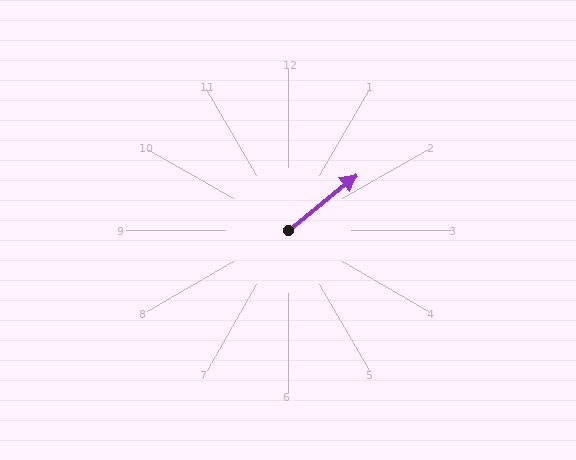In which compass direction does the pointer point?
Northeast.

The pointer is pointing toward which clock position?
Roughly 2 o'clock.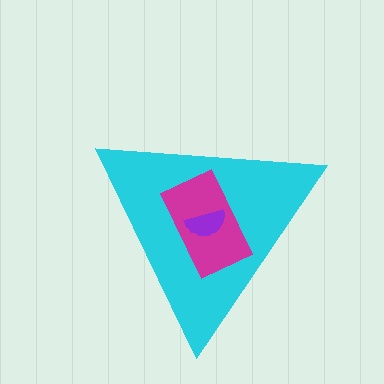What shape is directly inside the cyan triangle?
The magenta rectangle.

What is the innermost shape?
The purple semicircle.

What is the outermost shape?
The cyan triangle.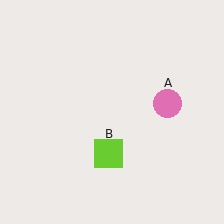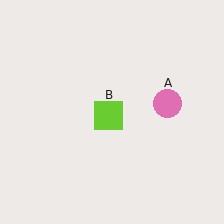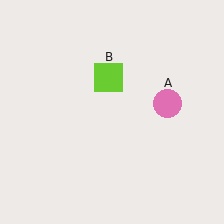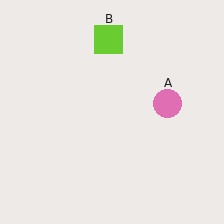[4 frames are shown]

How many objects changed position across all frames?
1 object changed position: lime square (object B).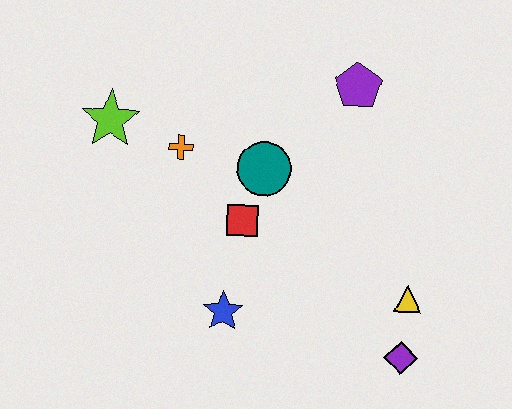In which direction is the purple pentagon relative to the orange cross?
The purple pentagon is to the right of the orange cross.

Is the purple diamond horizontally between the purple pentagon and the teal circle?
No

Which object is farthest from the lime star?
The purple diamond is farthest from the lime star.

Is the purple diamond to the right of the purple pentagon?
Yes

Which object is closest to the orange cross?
The lime star is closest to the orange cross.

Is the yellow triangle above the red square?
No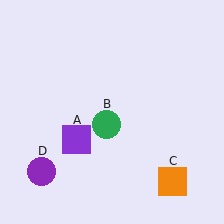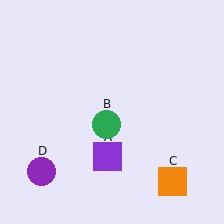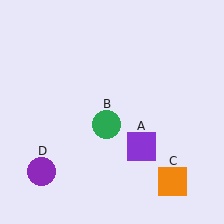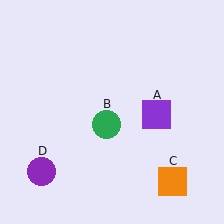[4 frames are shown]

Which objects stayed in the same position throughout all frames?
Green circle (object B) and orange square (object C) and purple circle (object D) remained stationary.